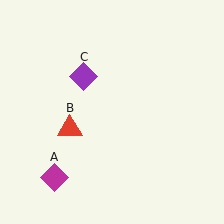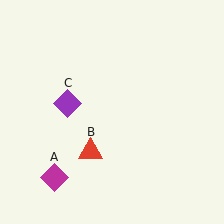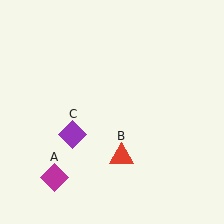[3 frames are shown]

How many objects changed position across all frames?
2 objects changed position: red triangle (object B), purple diamond (object C).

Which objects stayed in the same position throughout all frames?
Magenta diamond (object A) remained stationary.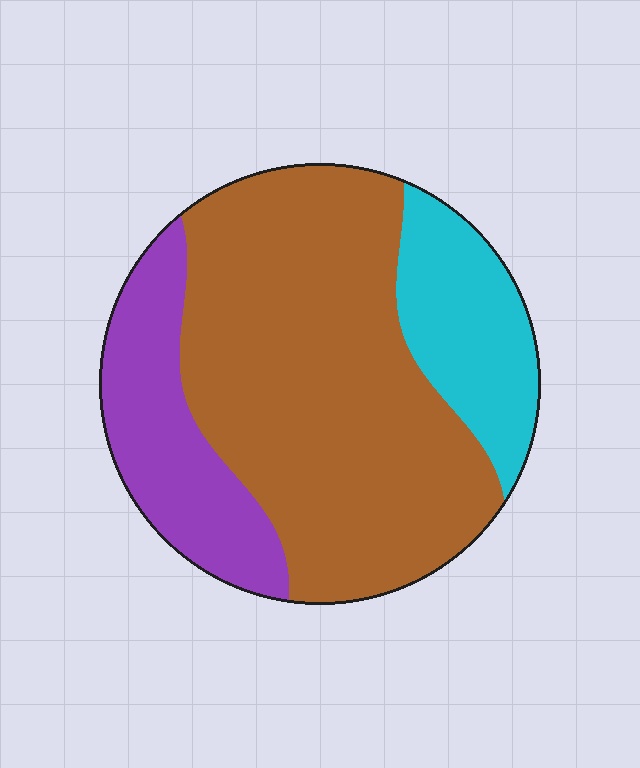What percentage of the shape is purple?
Purple takes up about one fifth (1/5) of the shape.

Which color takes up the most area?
Brown, at roughly 60%.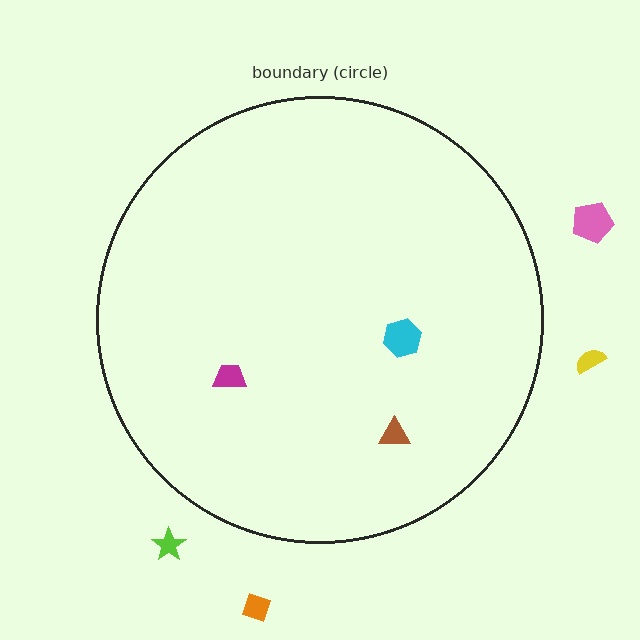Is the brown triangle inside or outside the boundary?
Inside.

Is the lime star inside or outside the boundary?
Outside.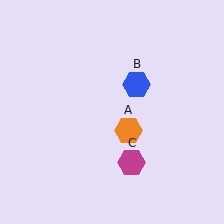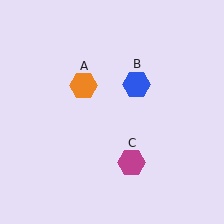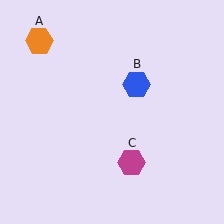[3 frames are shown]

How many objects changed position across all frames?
1 object changed position: orange hexagon (object A).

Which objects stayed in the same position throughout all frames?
Blue hexagon (object B) and magenta hexagon (object C) remained stationary.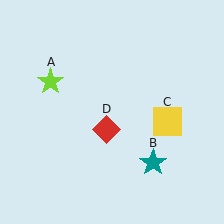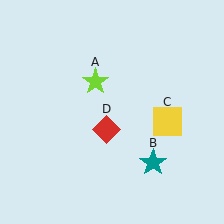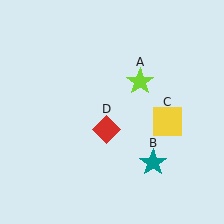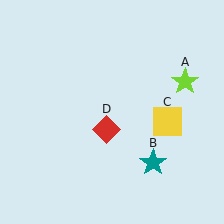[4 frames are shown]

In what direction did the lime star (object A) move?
The lime star (object A) moved right.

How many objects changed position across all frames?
1 object changed position: lime star (object A).